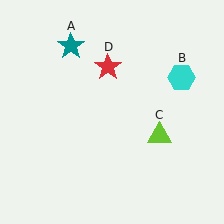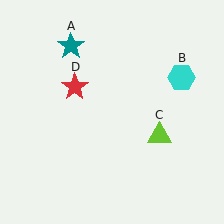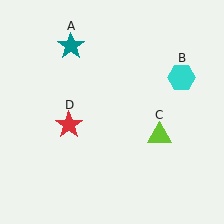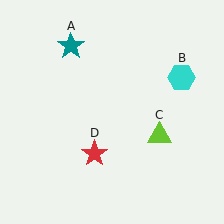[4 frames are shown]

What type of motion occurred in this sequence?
The red star (object D) rotated counterclockwise around the center of the scene.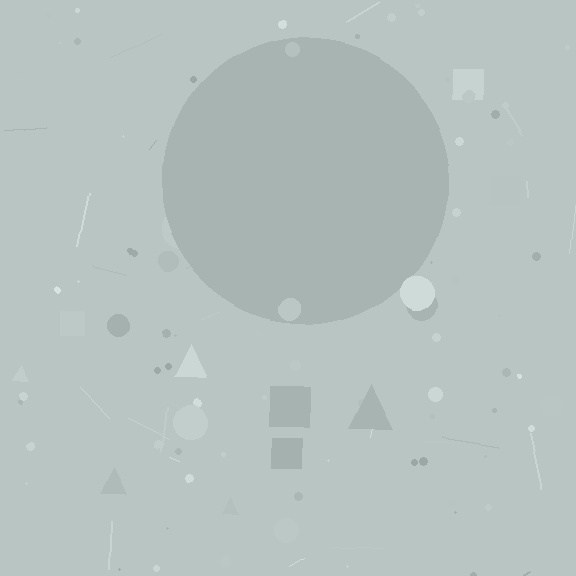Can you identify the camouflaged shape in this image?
The camouflaged shape is a circle.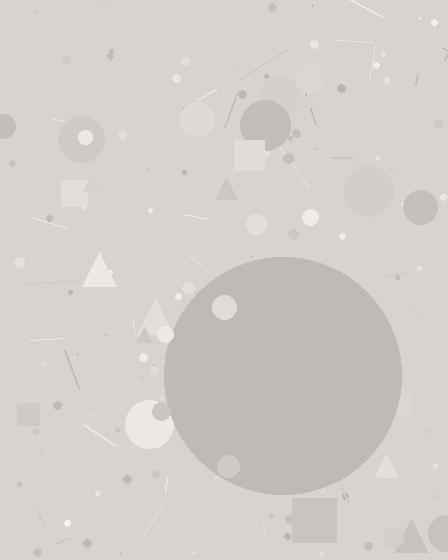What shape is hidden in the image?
A circle is hidden in the image.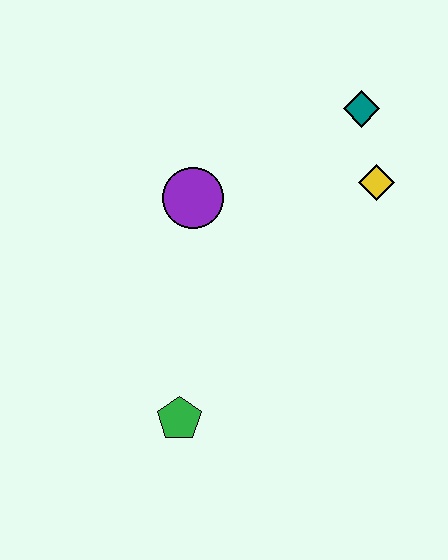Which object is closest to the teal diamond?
The yellow diamond is closest to the teal diamond.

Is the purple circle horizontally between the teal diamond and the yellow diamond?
No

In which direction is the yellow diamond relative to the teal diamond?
The yellow diamond is below the teal diamond.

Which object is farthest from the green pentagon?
The teal diamond is farthest from the green pentagon.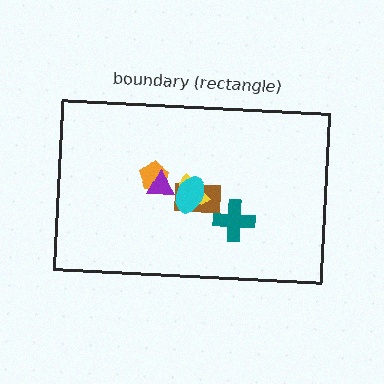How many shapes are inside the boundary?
7 inside, 0 outside.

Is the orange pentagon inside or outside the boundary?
Inside.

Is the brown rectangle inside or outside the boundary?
Inside.